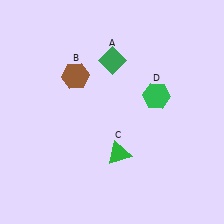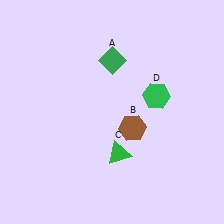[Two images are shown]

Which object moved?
The brown hexagon (B) moved right.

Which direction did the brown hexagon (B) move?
The brown hexagon (B) moved right.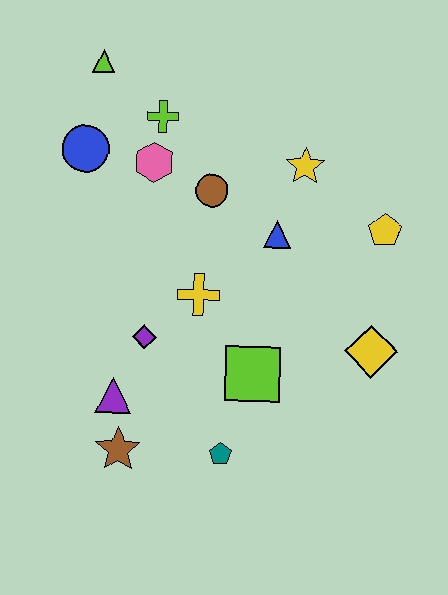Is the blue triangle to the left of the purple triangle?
No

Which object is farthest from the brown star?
The lime triangle is farthest from the brown star.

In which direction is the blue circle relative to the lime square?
The blue circle is above the lime square.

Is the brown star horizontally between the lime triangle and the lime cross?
Yes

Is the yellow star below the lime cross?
Yes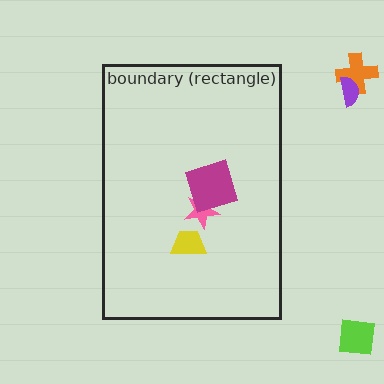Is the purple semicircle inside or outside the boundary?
Outside.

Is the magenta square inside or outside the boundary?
Inside.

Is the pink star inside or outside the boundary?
Inside.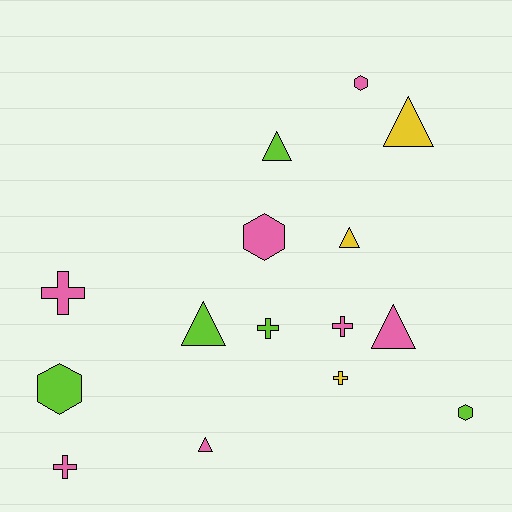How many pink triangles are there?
There are 2 pink triangles.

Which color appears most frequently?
Pink, with 7 objects.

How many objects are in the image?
There are 15 objects.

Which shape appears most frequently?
Triangle, with 6 objects.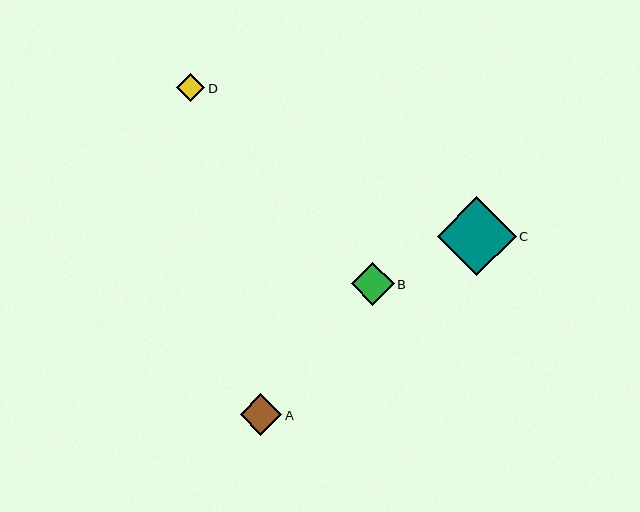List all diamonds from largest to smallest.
From largest to smallest: C, B, A, D.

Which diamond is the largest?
Diamond C is the largest with a size of approximately 79 pixels.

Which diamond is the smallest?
Diamond D is the smallest with a size of approximately 28 pixels.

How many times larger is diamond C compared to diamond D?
Diamond C is approximately 2.8 times the size of diamond D.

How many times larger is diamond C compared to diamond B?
Diamond C is approximately 1.9 times the size of diamond B.